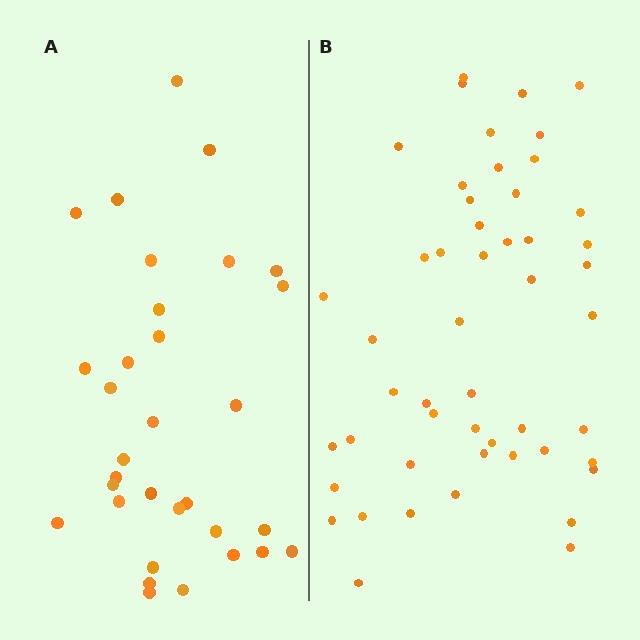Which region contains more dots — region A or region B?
Region B (the right region) has more dots.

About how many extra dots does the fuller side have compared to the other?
Region B has approximately 20 more dots than region A.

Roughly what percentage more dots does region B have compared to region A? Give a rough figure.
About 55% more.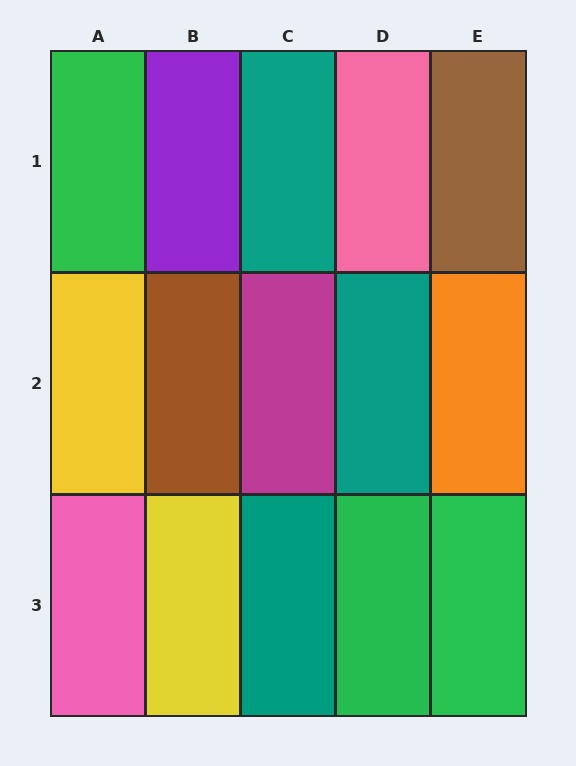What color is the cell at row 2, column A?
Yellow.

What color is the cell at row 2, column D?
Teal.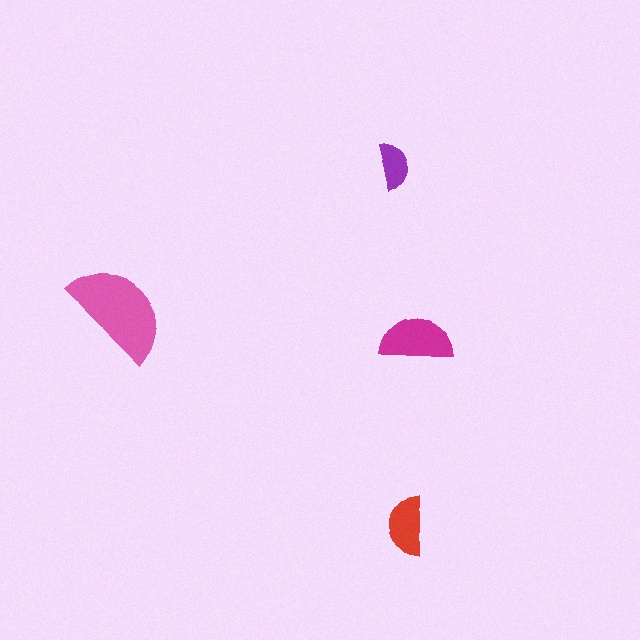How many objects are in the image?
There are 4 objects in the image.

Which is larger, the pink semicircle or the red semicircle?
The pink one.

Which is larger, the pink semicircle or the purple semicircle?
The pink one.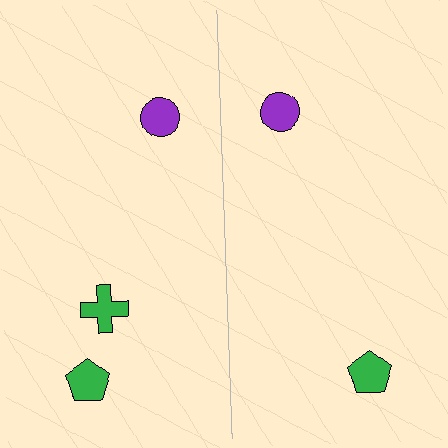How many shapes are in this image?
There are 5 shapes in this image.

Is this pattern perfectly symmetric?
No, the pattern is not perfectly symmetric. A green cross is missing from the right side.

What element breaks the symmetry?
A green cross is missing from the right side.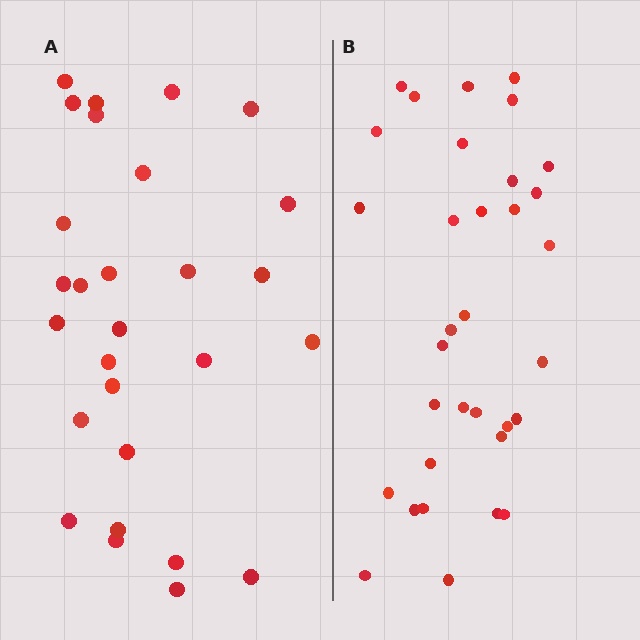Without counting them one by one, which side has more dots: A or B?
Region B (the right region) has more dots.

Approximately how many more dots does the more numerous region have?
Region B has about 5 more dots than region A.